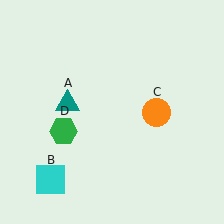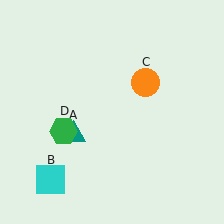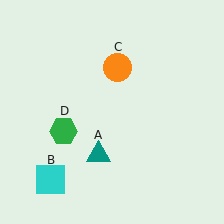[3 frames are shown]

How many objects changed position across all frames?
2 objects changed position: teal triangle (object A), orange circle (object C).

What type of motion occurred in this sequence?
The teal triangle (object A), orange circle (object C) rotated counterclockwise around the center of the scene.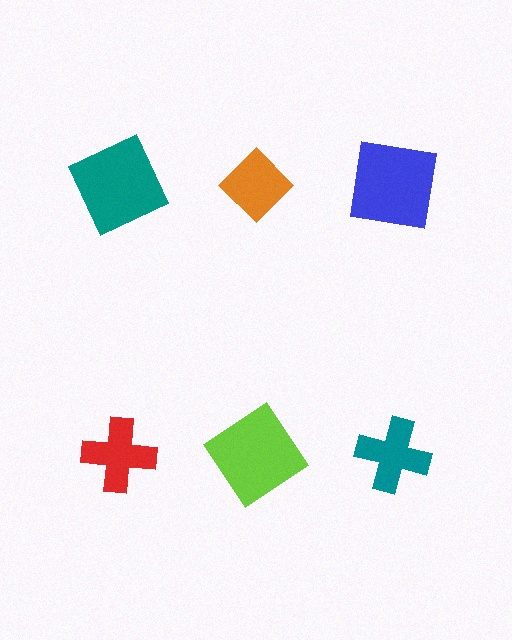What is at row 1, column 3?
A blue square.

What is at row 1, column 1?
A teal square.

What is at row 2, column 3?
A teal cross.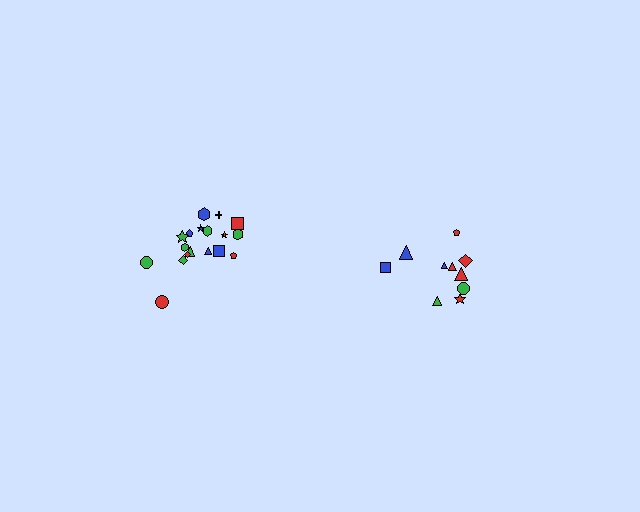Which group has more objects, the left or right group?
The left group.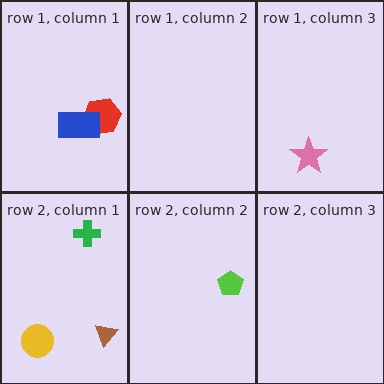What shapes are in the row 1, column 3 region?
The pink star.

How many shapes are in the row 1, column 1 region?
2.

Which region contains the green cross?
The row 2, column 1 region.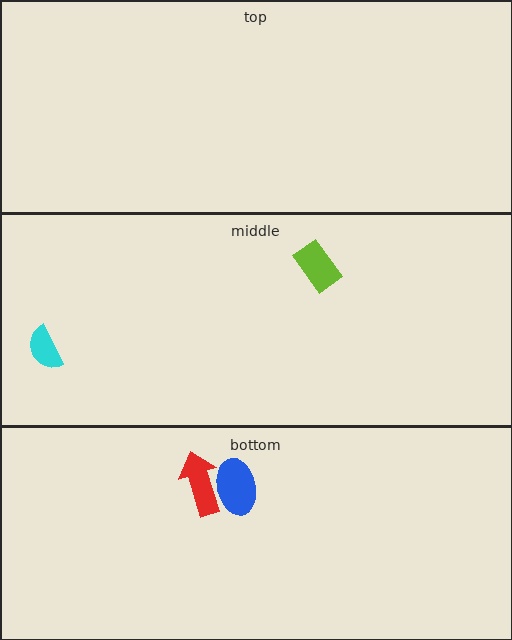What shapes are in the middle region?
The lime rectangle, the cyan semicircle.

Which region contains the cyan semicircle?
The middle region.